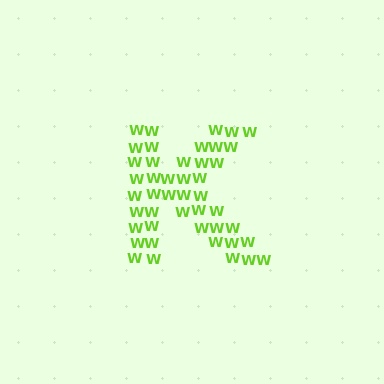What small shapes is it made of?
It is made of small letter W's.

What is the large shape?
The large shape is the letter K.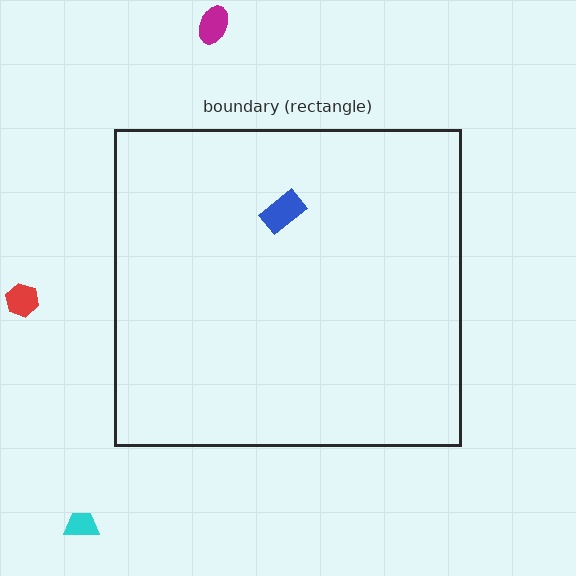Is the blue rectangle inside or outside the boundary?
Inside.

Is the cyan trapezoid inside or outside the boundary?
Outside.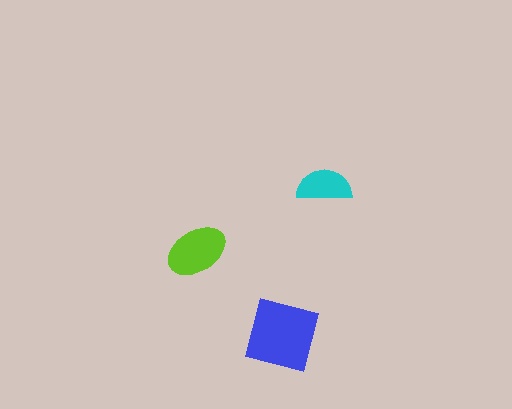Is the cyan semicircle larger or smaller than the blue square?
Smaller.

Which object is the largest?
The blue square.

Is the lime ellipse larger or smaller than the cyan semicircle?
Larger.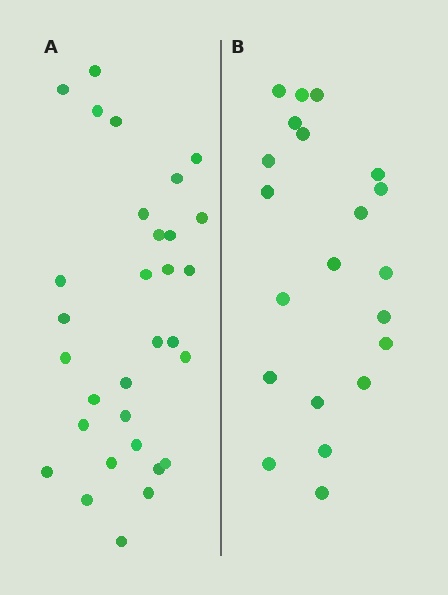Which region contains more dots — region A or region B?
Region A (the left region) has more dots.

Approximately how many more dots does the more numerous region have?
Region A has roughly 10 or so more dots than region B.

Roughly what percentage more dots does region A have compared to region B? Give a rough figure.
About 50% more.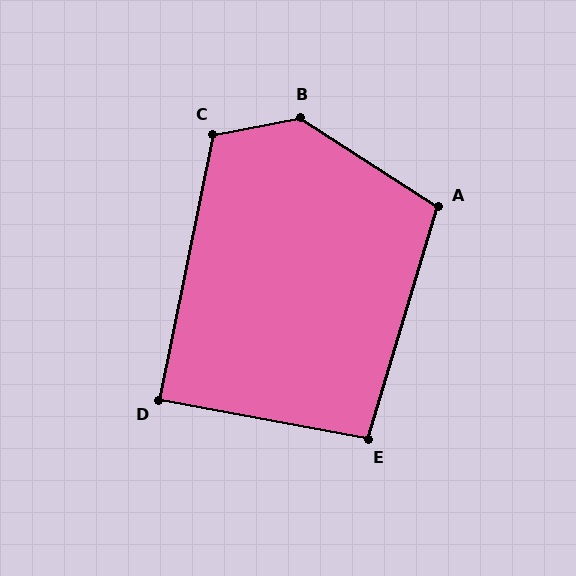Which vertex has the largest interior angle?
B, at approximately 136 degrees.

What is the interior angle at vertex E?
Approximately 96 degrees (obtuse).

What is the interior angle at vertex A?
Approximately 106 degrees (obtuse).